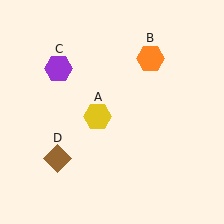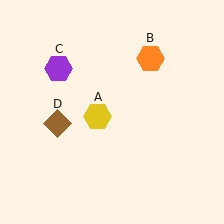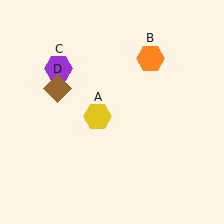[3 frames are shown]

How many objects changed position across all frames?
1 object changed position: brown diamond (object D).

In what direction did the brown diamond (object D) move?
The brown diamond (object D) moved up.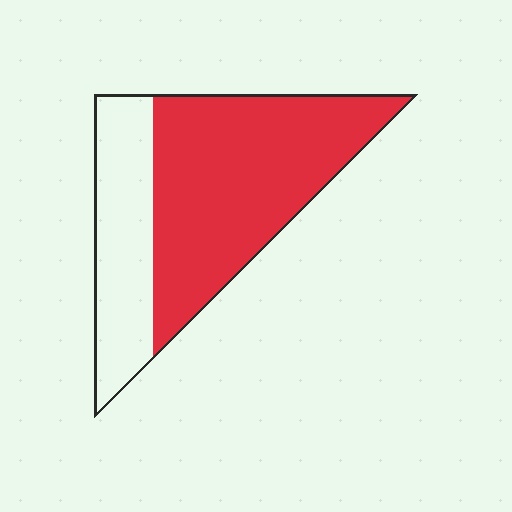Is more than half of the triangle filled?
Yes.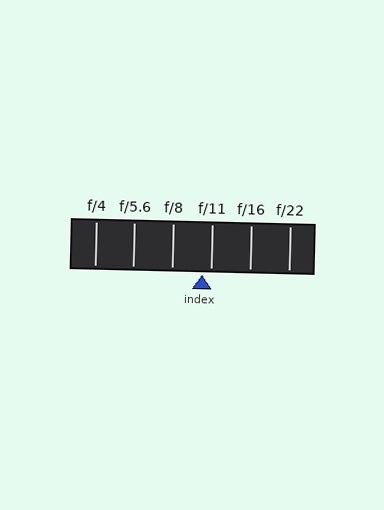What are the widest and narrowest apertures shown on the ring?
The widest aperture shown is f/4 and the narrowest is f/22.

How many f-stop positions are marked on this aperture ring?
There are 6 f-stop positions marked.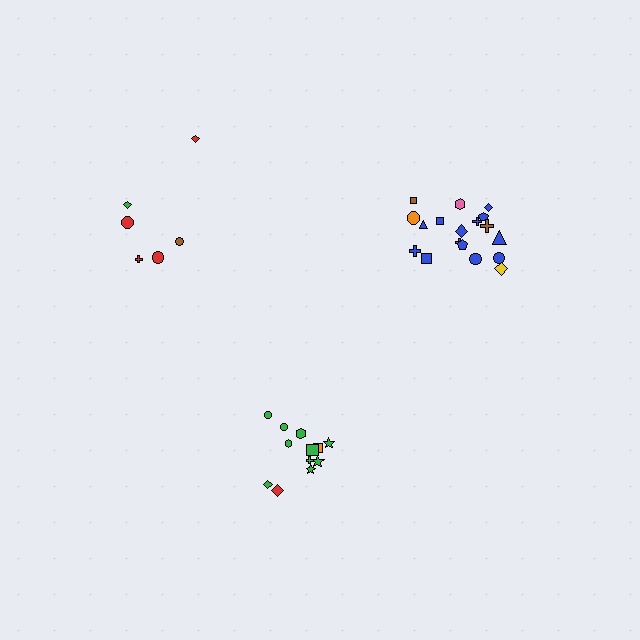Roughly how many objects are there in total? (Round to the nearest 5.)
Roughly 35 objects in total.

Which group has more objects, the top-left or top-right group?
The top-right group.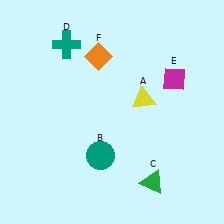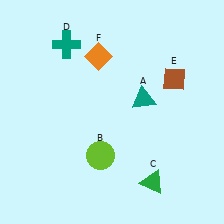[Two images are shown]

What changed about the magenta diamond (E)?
In Image 1, E is magenta. In Image 2, it changed to brown.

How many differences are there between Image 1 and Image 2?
There are 3 differences between the two images.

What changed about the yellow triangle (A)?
In Image 1, A is yellow. In Image 2, it changed to teal.